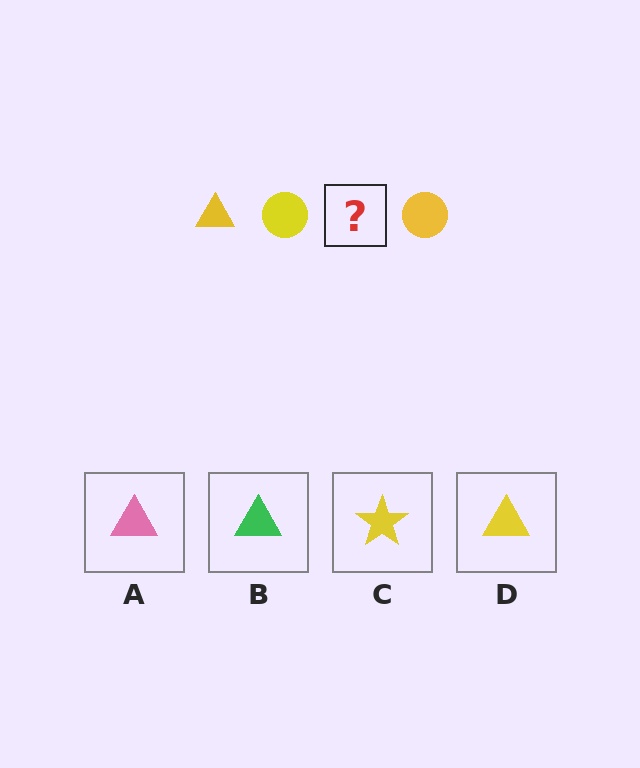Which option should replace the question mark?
Option D.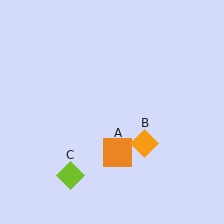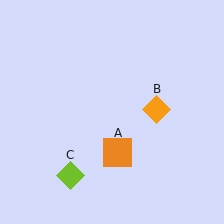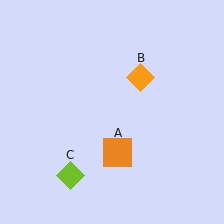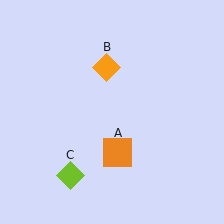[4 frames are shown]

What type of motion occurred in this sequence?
The orange diamond (object B) rotated counterclockwise around the center of the scene.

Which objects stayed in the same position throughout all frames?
Orange square (object A) and lime diamond (object C) remained stationary.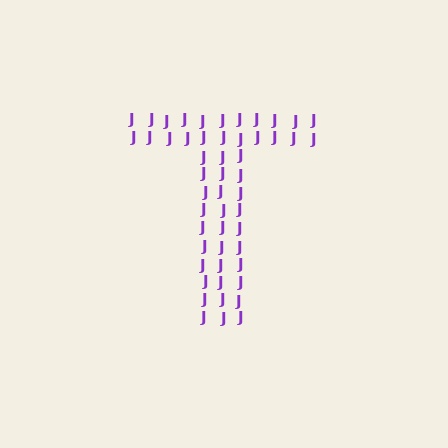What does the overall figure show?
The overall figure shows the letter T.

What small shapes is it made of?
It is made of small letter J's.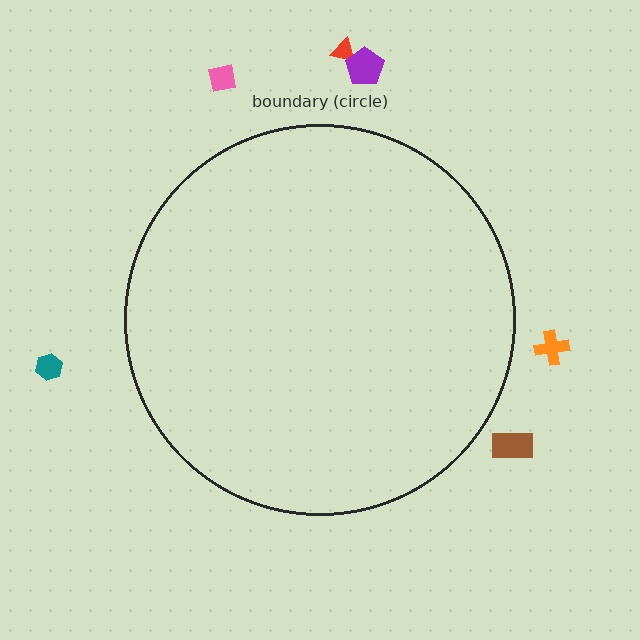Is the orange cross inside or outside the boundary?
Outside.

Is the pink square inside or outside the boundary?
Outside.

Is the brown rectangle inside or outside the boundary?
Outside.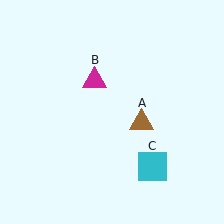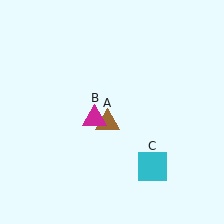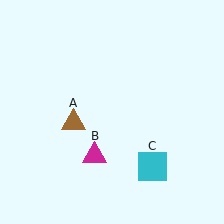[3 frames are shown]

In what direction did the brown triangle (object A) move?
The brown triangle (object A) moved left.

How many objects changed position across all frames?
2 objects changed position: brown triangle (object A), magenta triangle (object B).